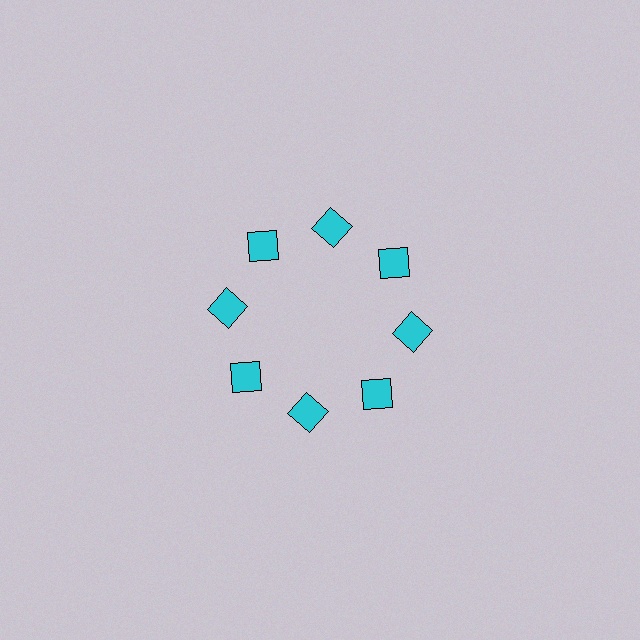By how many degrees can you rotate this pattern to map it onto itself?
The pattern maps onto itself every 45 degrees of rotation.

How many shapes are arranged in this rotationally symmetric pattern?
There are 8 shapes, arranged in 8 groups of 1.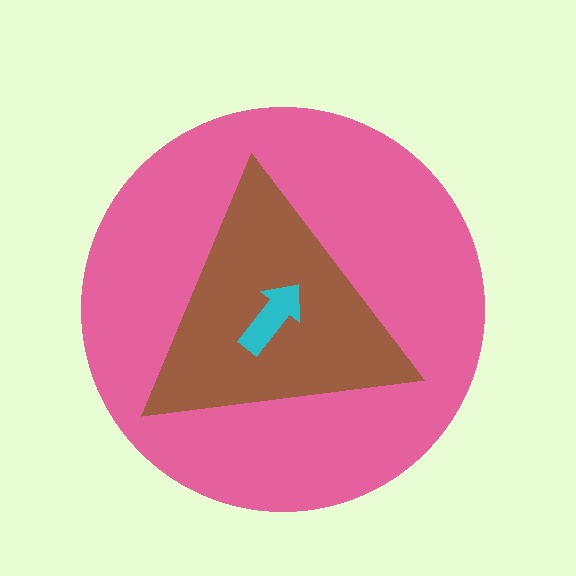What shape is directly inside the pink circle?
The brown triangle.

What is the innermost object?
The cyan arrow.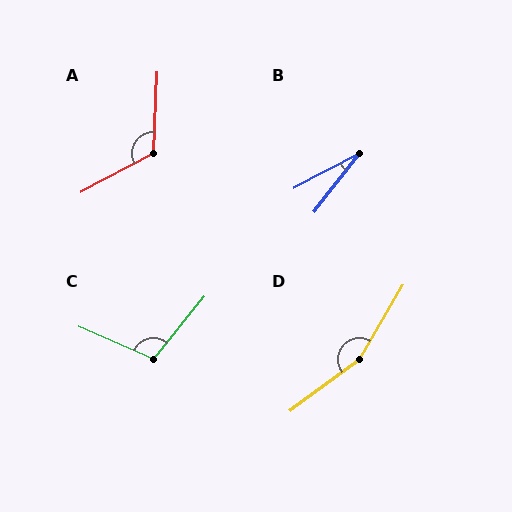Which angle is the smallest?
B, at approximately 24 degrees.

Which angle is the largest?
D, at approximately 157 degrees.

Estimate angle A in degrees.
Approximately 120 degrees.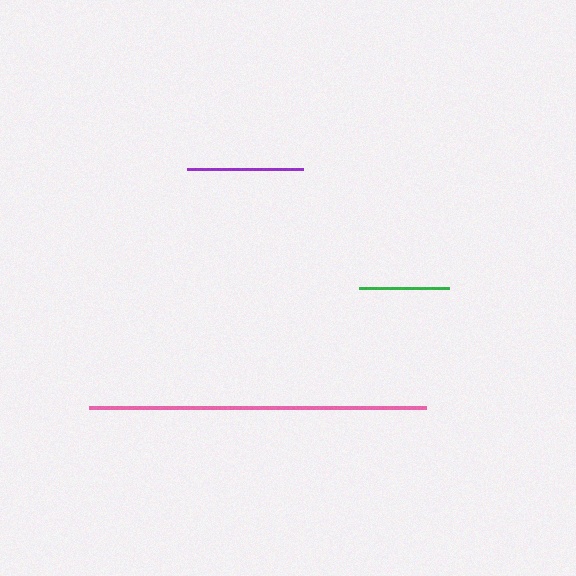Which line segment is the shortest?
The green line is the shortest at approximately 90 pixels.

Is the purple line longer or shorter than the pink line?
The pink line is longer than the purple line.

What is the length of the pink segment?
The pink segment is approximately 337 pixels long.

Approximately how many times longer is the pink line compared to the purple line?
The pink line is approximately 2.9 times the length of the purple line.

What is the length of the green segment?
The green segment is approximately 90 pixels long.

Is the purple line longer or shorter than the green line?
The purple line is longer than the green line.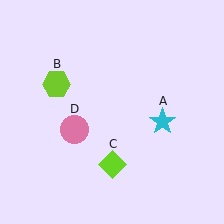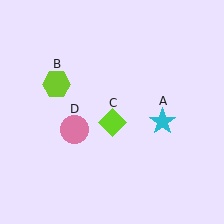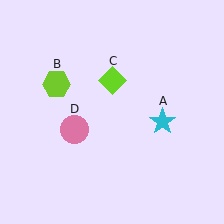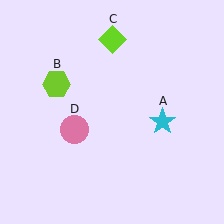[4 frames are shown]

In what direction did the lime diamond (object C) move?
The lime diamond (object C) moved up.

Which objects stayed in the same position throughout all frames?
Cyan star (object A) and lime hexagon (object B) and pink circle (object D) remained stationary.